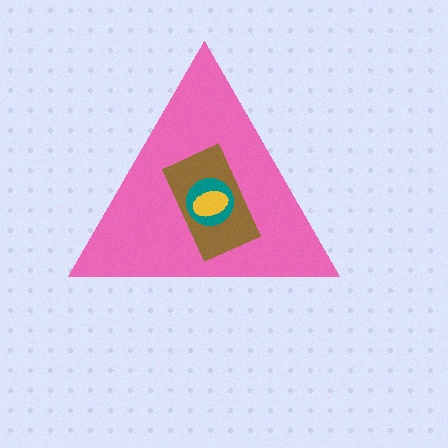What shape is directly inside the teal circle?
The yellow ellipse.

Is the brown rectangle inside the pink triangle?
Yes.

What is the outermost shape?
The pink triangle.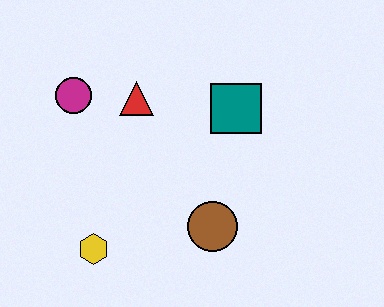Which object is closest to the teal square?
The red triangle is closest to the teal square.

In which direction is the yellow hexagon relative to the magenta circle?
The yellow hexagon is below the magenta circle.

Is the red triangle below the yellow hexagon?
No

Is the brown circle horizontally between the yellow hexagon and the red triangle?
No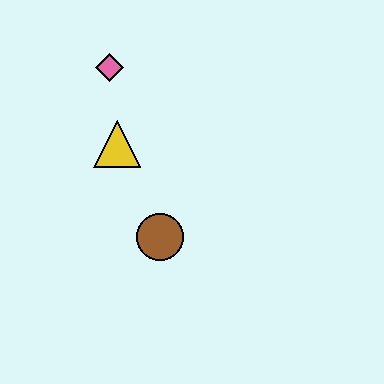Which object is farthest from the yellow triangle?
The brown circle is farthest from the yellow triangle.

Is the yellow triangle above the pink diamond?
No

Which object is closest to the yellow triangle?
The pink diamond is closest to the yellow triangle.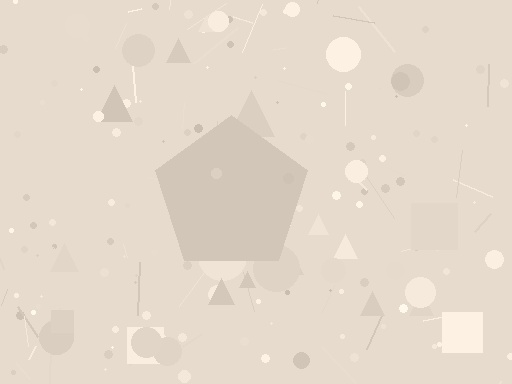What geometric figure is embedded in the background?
A pentagon is embedded in the background.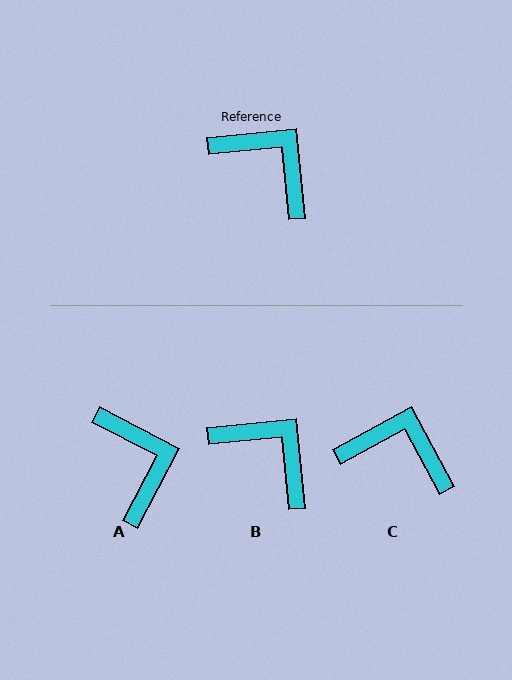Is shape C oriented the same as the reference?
No, it is off by about 23 degrees.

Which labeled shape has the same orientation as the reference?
B.